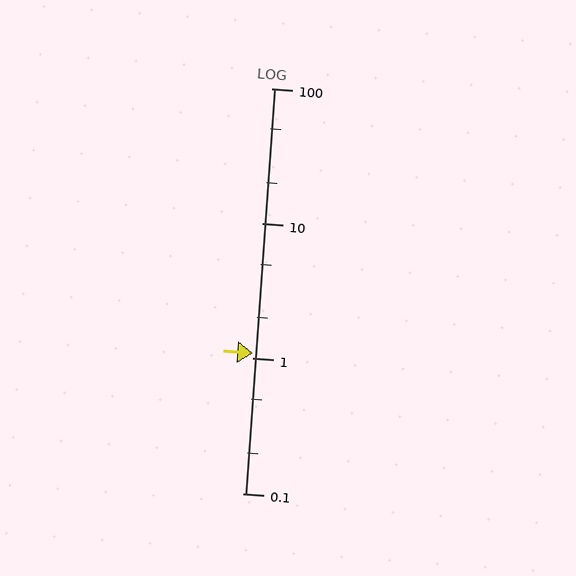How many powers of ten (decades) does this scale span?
The scale spans 3 decades, from 0.1 to 100.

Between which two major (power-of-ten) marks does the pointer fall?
The pointer is between 1 and 10.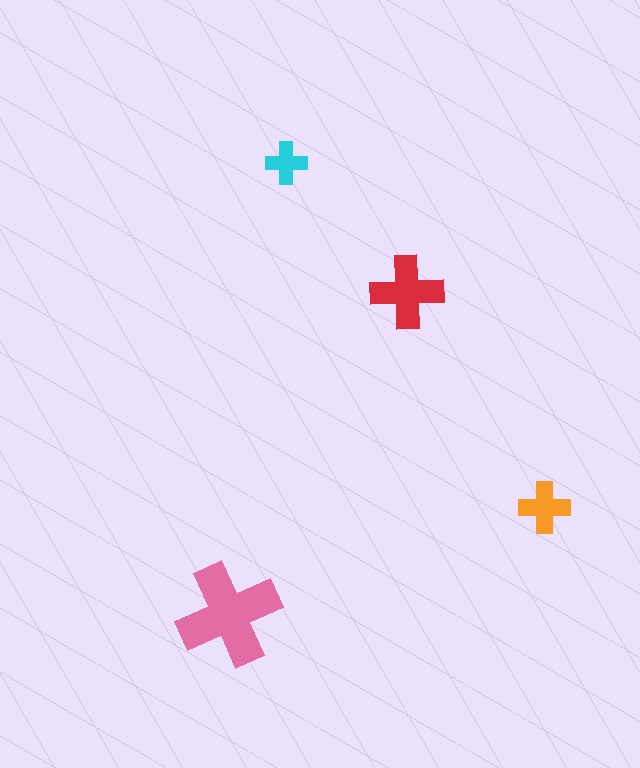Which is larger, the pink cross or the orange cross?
The pink one.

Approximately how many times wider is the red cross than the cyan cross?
About 1.5 times wider.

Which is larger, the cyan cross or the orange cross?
The orange one.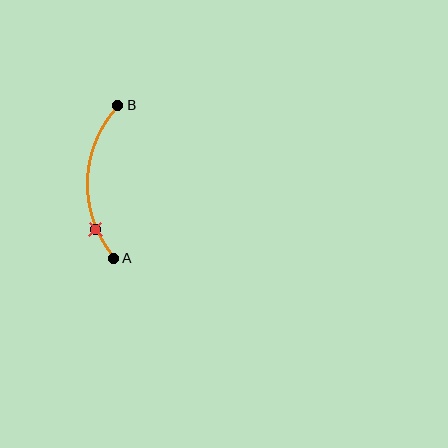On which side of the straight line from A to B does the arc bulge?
The arc bulges to the left of the straight line connecting A and B.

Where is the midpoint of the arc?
The arc midpoint is the point on the curve farthest from the straight line joining A and B. It sits to the left of that line.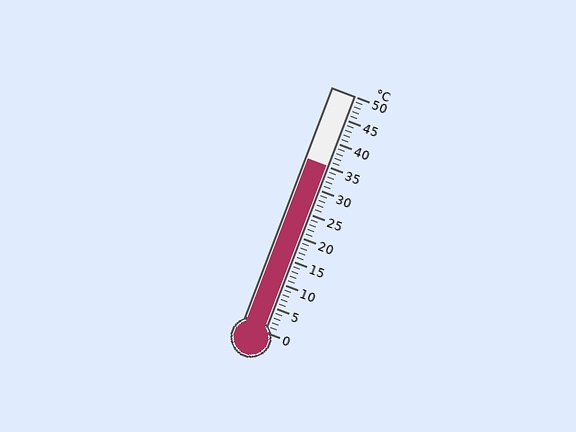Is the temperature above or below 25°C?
The temperature is above 25°C.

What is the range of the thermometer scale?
The thermometer scale ranges from 0°C to 50°C.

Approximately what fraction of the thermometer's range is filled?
The thermometer is filled to approximately 70% of its range.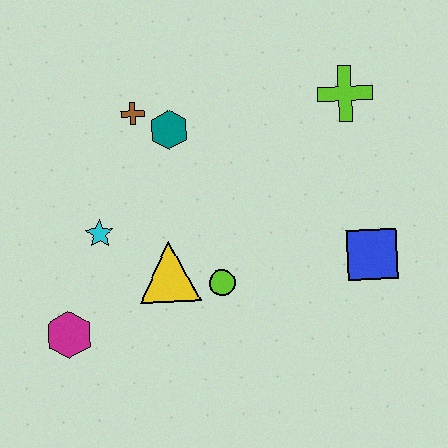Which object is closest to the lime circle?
The yellow triangle is closest to the lime circle.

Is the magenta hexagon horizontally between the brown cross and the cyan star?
No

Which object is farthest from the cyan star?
The lime cross is farthest from the cyan star.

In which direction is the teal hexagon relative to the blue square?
The teal hexagon is to the left of the blue square.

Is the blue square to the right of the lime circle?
Yes